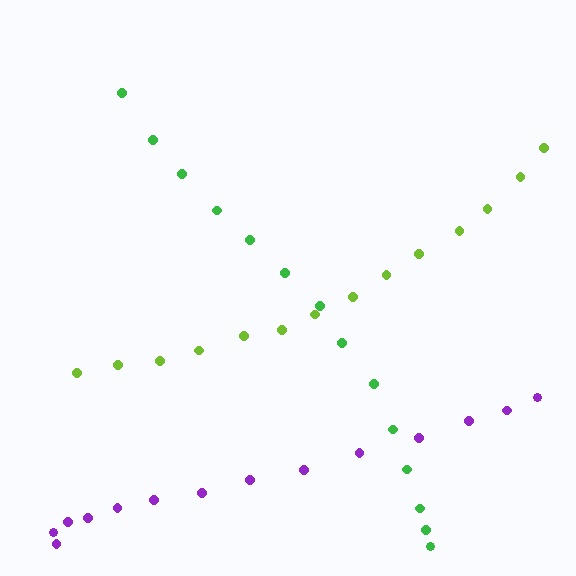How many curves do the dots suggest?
There are 3 distinct paths.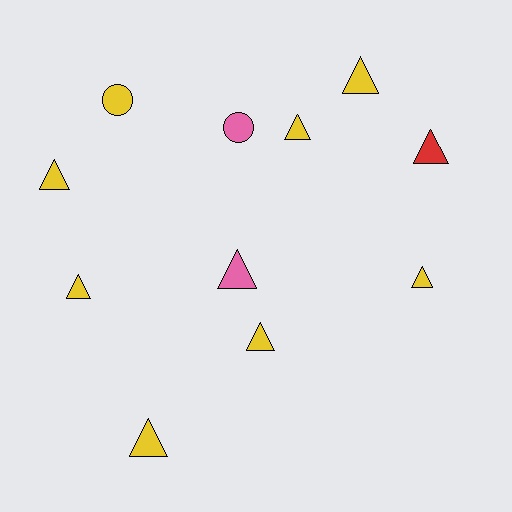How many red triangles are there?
There is 1 red triangle.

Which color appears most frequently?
Yellow, with 8 objects.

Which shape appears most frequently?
Triangle, with 9 objects.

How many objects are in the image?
There are 11 objects.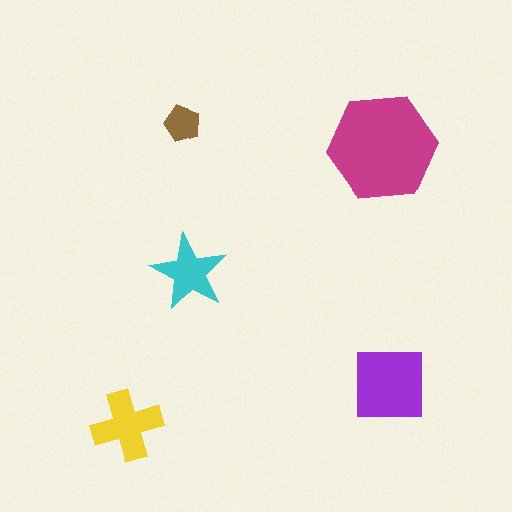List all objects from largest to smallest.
The magenta hexagon, the purple square, the yellow cross, the cyan star, the brown pentagon.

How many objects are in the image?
There are 5 objects in the image.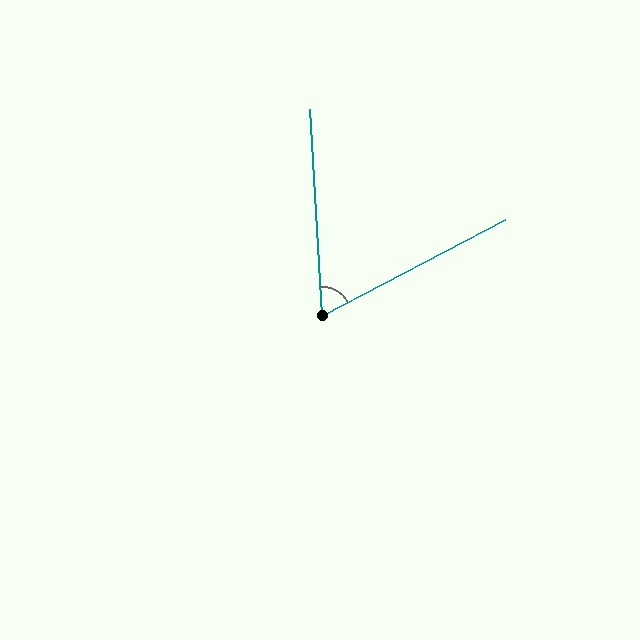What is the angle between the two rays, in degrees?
Approximately 66 degrees.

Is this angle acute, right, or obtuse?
It is acute.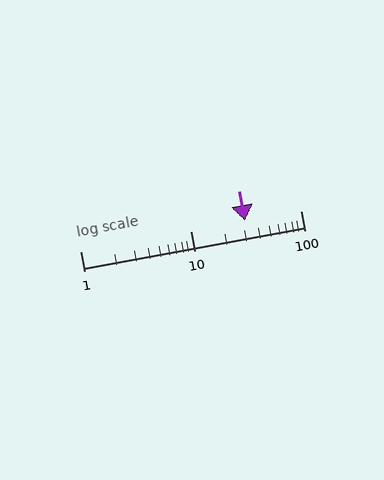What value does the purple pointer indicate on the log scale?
The pointer indicates approximately 31.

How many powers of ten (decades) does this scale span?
The scale spans 2 decades, from 1 to 100.